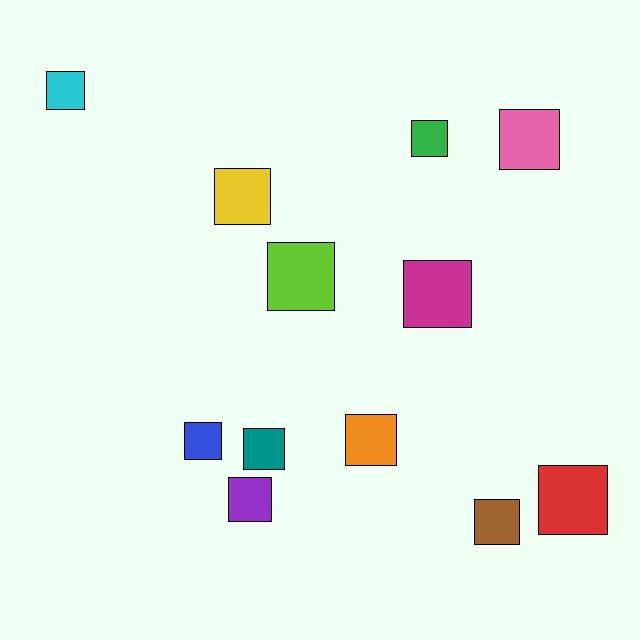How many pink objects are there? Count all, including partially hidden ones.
There is 1 pink object.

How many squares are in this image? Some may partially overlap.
There are 12 squares.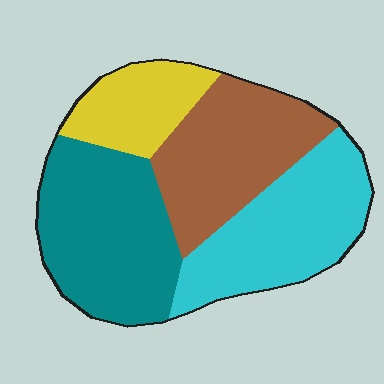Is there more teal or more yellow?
Teal.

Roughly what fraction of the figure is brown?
Brown takes up between a quarter and a half of the figure.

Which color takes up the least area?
Yellow, at roughly 15%.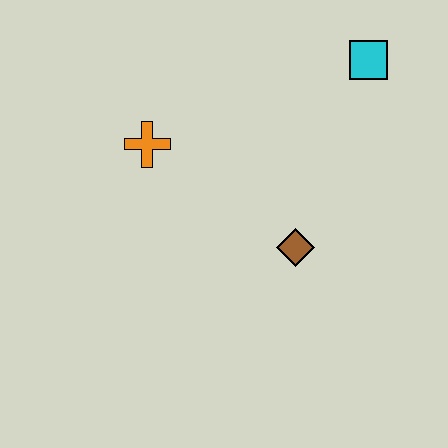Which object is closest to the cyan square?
The brown diamond is closest to the cyan square.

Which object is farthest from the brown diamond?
The cyan square is farthest from the brown diamond.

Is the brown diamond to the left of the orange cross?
No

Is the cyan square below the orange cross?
No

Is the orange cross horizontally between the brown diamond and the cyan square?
No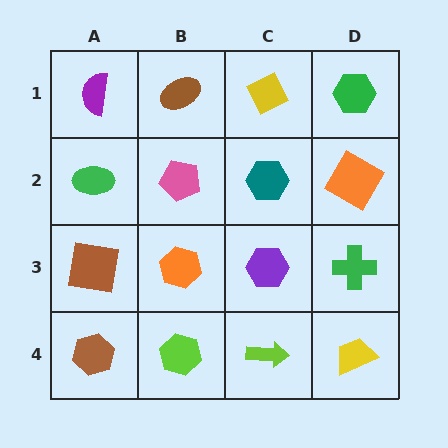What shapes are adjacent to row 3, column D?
An orange square (row 2, column D), a yellow trapezoid (row 4, column D), a purple hexagon (row 3, column C).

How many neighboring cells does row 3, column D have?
3.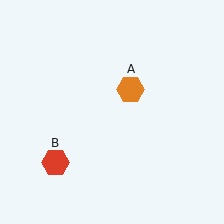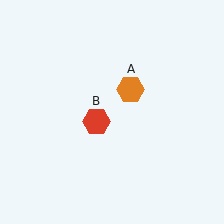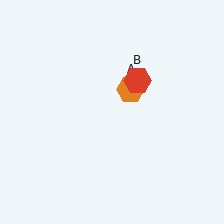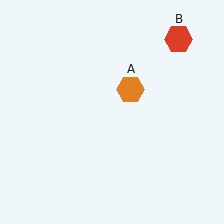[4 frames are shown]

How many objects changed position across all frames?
1 object changed position: red hexagon (object B).